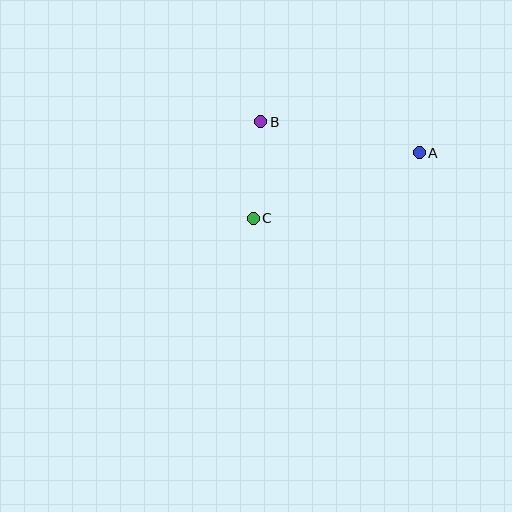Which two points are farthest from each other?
Points A and C are farthest from each other.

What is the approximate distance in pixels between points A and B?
The distance between A and B is approximately 161 pixels.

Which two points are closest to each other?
Points B and C are closest to each other.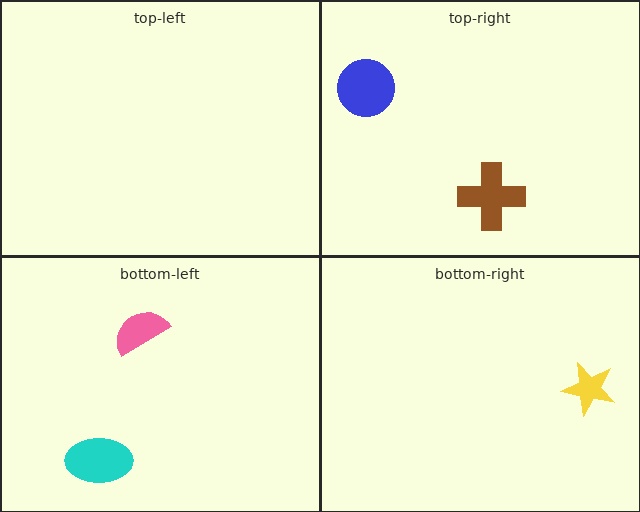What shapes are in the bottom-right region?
The yellow star.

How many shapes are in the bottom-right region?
1.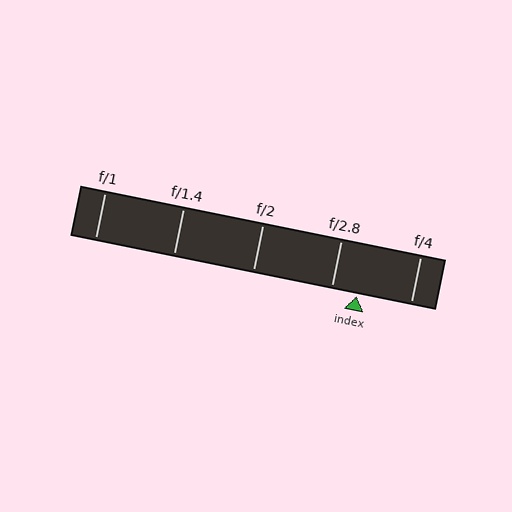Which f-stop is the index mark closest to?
The index mark is closest to f/2.8.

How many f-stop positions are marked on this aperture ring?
There are 5 f-stop positions marked.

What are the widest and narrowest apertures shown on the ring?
The widest aperture shown is f/1 and the narrowest is f/4.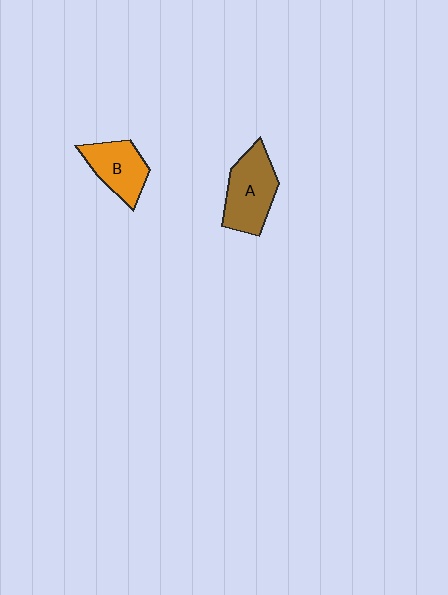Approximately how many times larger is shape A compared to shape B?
Approximately 1.2 times.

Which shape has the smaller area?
Shape B (orange).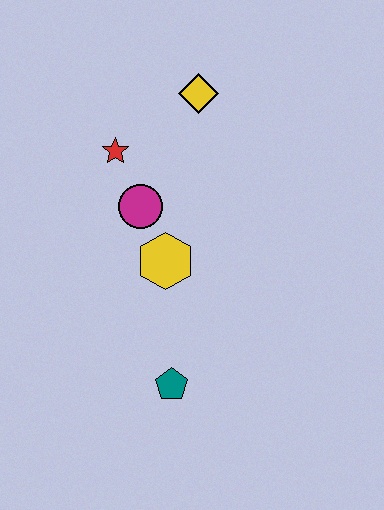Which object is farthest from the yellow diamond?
The teal pentagon is farthest from the yellow diamond.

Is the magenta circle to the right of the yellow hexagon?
No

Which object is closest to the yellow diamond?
The red star is closest to the yellow diamond.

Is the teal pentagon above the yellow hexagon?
No